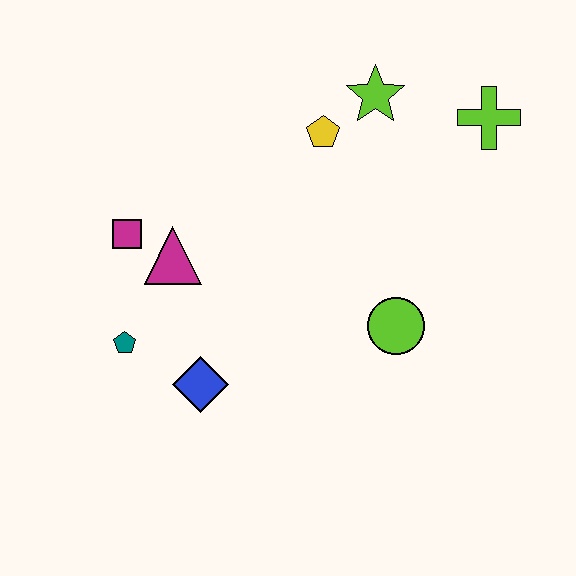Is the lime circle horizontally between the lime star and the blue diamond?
No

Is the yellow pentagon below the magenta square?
No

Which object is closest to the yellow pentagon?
The lime star is closest to the yellow pentagon.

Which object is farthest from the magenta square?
The lime cross is farthest from the magenta square.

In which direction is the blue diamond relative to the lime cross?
The blue diamond is to the left of the lime cross.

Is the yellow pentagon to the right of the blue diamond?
Yes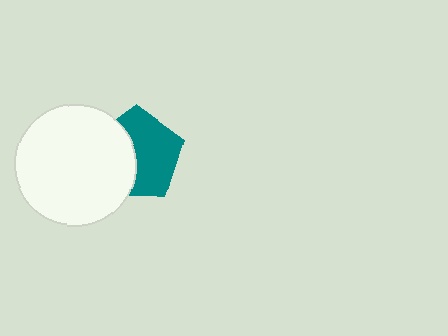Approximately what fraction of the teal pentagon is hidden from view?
Roughly 43% of the teal pentagon is hidden behind the white circle.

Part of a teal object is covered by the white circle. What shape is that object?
It is a pentagon.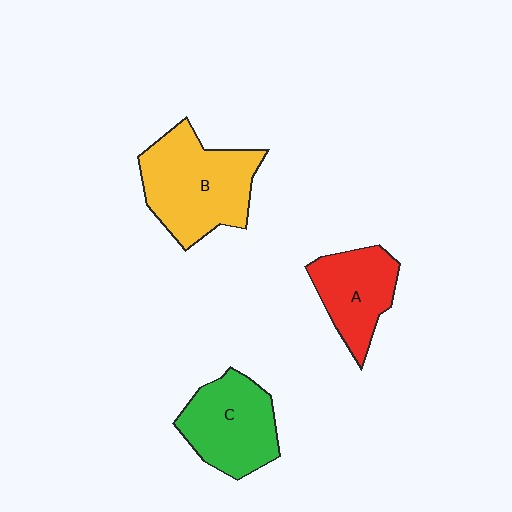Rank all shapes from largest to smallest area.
From largest to smallest: B (yellow), C (green), A (red).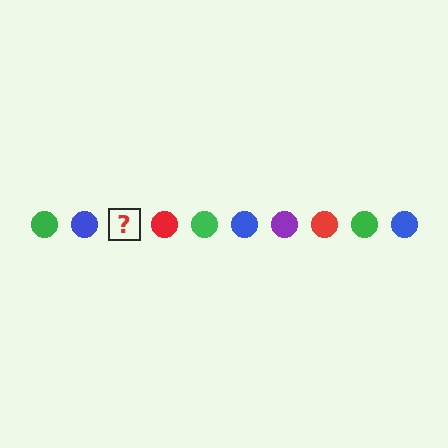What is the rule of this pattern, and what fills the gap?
The rule is that the pattern cycles through green, blue, purple, red circles. The gap should be filled with a purple circle.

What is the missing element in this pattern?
The missing element is a purple circle.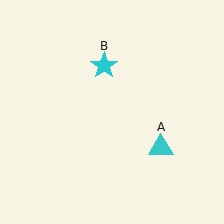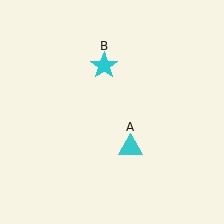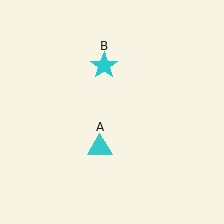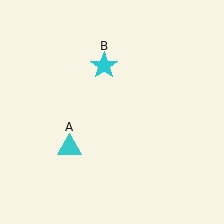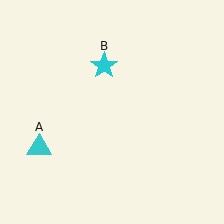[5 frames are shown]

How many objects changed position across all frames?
1 object changed position: cyan triangle (object A).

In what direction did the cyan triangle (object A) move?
The cyan triangle (object A) moved left.